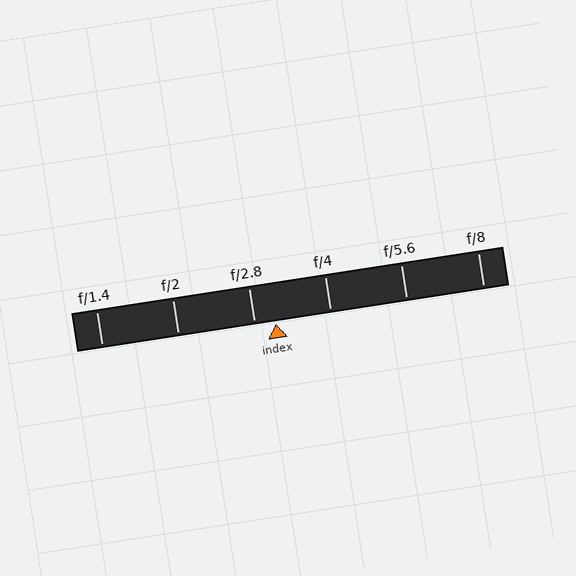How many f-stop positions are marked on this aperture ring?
There are 6 f-stop positions marked.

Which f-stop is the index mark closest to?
The index mark is closest to f/2.8.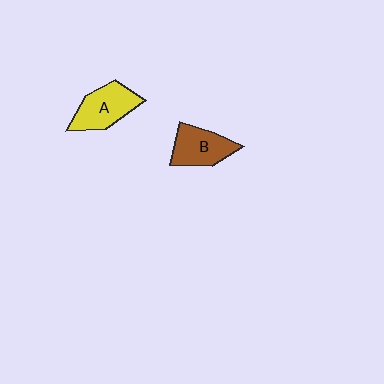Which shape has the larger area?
Shape A (yellow).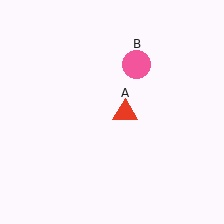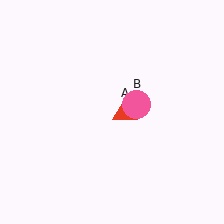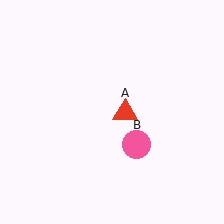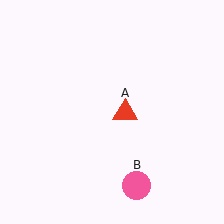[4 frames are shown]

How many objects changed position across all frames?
1 object changed position: pink circle (object B).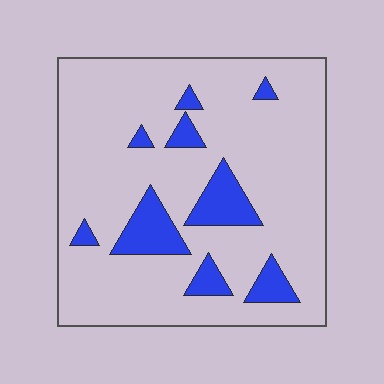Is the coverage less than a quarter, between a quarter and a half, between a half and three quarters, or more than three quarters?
Less than a quarter.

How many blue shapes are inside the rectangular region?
9.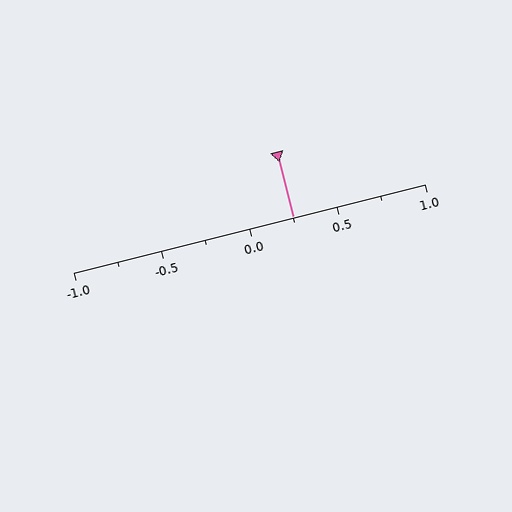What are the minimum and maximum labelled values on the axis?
The axis runs from -1.0 to 1.0.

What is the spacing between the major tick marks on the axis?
The major ticks are spaced 0.5 apart.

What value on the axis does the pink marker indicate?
The marker indicates approximately 0.25.